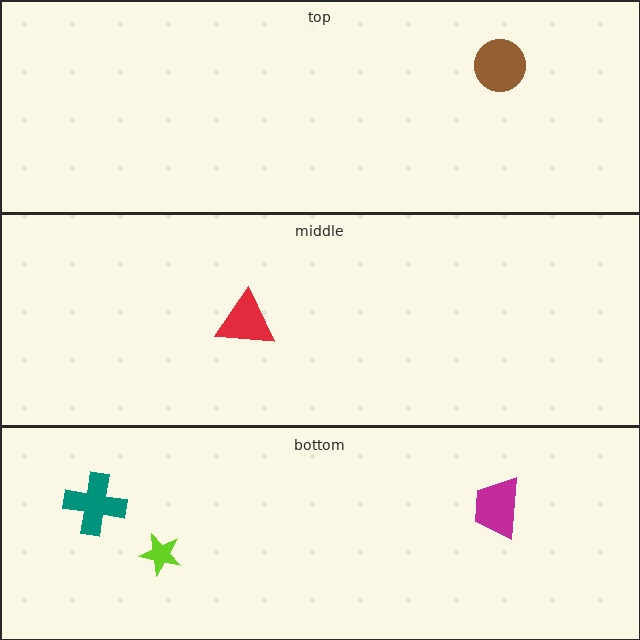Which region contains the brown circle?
The top region.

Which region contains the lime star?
The bottom region.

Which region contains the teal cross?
The bottom region.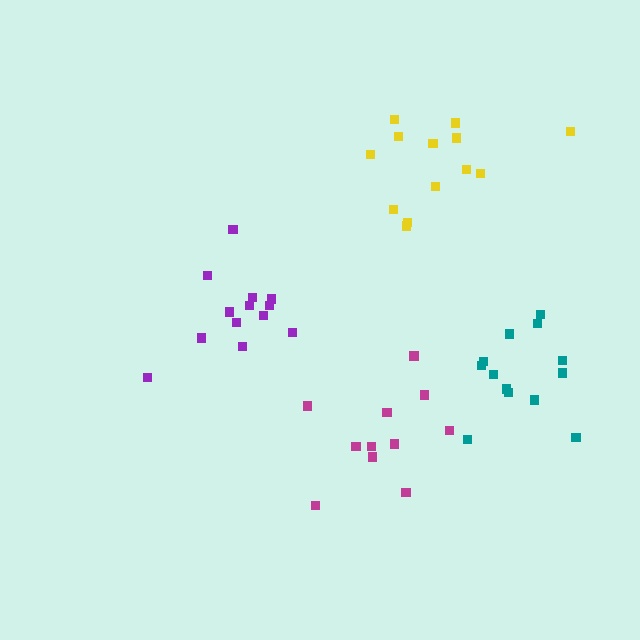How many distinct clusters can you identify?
There are 4 distinct clusters.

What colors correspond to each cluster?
The clusters are colored: yellow, magenta, teal, purple.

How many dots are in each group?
Group 1: 13 dots, Group 2: 11 dots, Group 3: 13 dots, Group 4: 13 dots (50 total).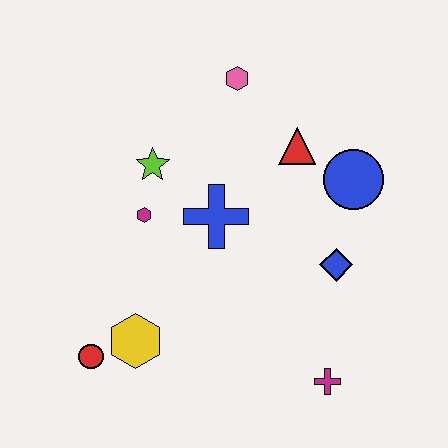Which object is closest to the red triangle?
The blue circle is closest to the red triangle.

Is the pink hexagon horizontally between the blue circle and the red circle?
Yes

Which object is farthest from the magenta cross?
The pink hexagon is farthest from the magenta cross.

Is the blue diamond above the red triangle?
No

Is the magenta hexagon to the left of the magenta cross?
Yes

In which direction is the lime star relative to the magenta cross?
The lime star is above the magenta cross.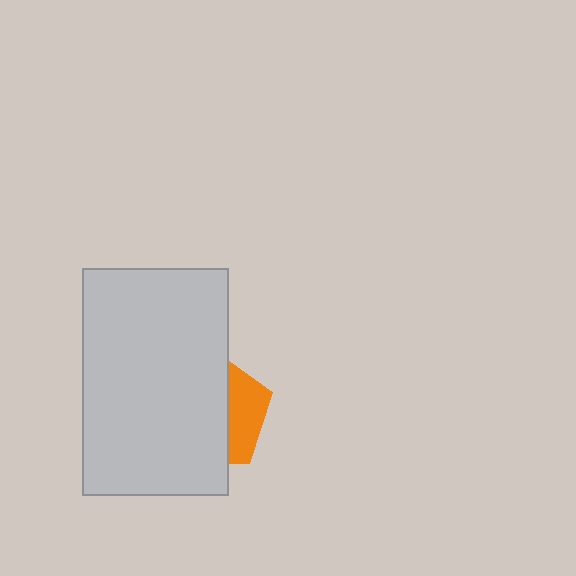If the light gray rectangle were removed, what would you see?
You would see the complete orange pentagon.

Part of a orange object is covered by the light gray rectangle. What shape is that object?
It is a pentagon.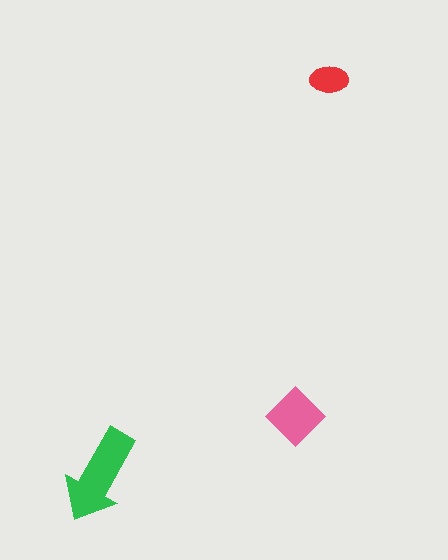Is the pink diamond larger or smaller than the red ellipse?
Larger.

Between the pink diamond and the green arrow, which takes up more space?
The green arrow.